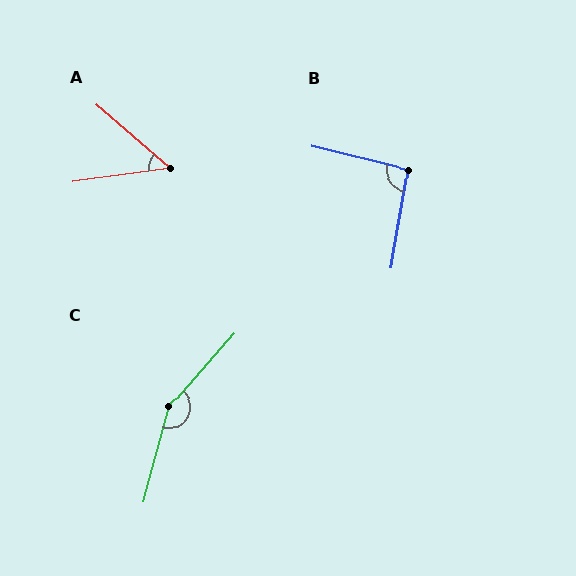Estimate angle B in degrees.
Approximately 94 degrees.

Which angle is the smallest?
A, at approximately 48 degrees.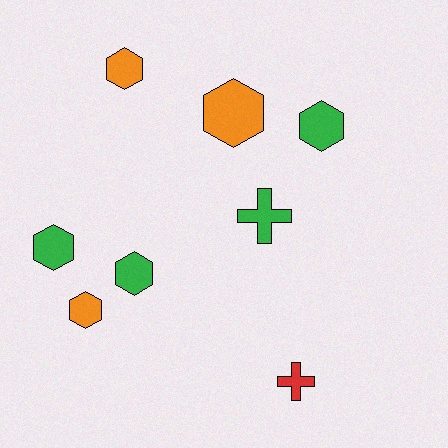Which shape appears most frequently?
Hexagon, with 6 objects.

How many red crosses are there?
There is 1 red cross.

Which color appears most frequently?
Green, with 4 objects.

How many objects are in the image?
There are 8 objects.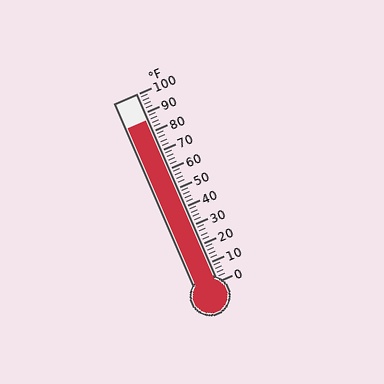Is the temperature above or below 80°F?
The temperature is above 80°F.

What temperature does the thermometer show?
The thermometer shows approximately 86°F.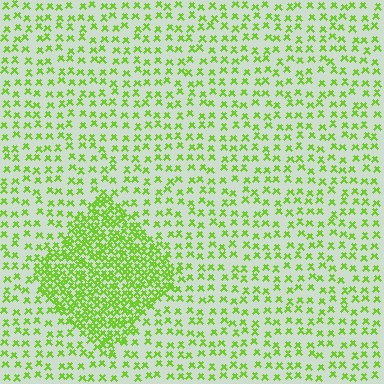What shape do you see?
I see a diamond.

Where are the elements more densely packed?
The elements are more densely packed inside the diamond boundary.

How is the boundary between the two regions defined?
The boundary is defined by a change in element density (approximately 2.6x ratio). All elements are the same color, size, and shape.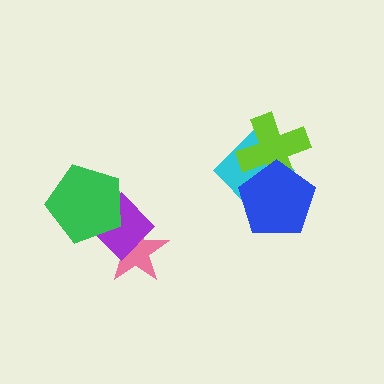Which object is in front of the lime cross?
The blue pentagon is in front of the lime cross.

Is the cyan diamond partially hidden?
Yes, it is partially covered by another shape.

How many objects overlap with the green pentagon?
2 objects overlap with the green pentagon.